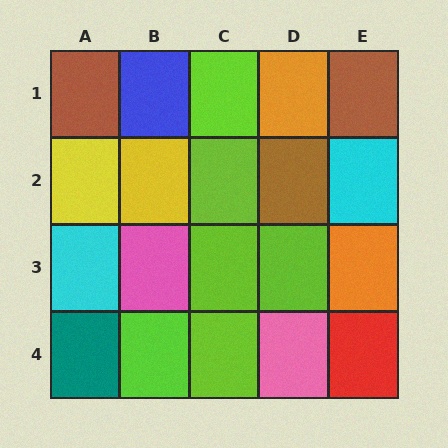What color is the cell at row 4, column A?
Teal.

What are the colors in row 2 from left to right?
Yellow, yellow, lime, brown, cyan.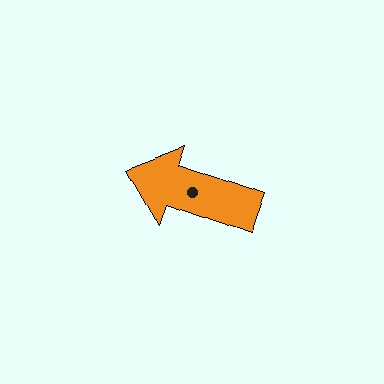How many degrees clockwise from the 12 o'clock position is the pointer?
Approximately 290 degrees.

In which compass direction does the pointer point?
West.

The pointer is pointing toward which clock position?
Roughly 10 o'clock.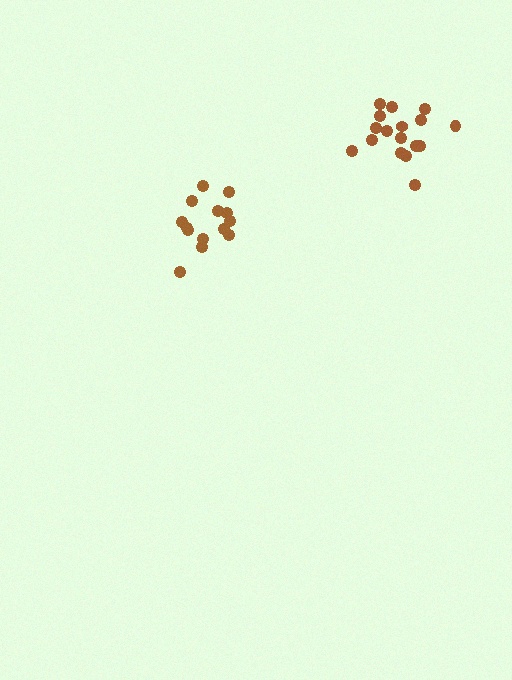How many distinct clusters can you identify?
There are 2 distinct clusters.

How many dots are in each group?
Group 1: 17 dots, Group 2: 14 dots (31 total).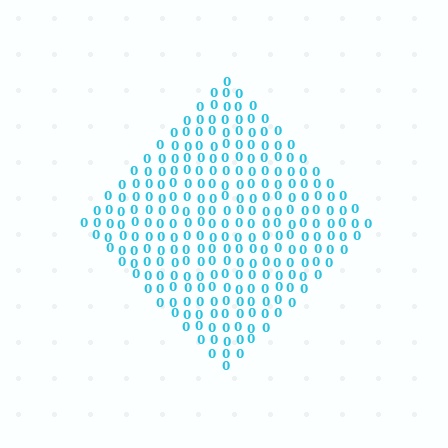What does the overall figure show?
The overall figure shows a diamond.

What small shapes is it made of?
It is made of small digit 0's.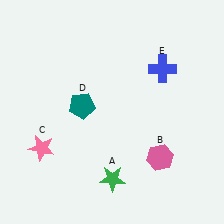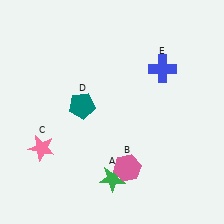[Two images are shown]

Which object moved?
The pink hexagon (B) moved left.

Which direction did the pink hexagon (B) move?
The pink hexagon (B) moved left.